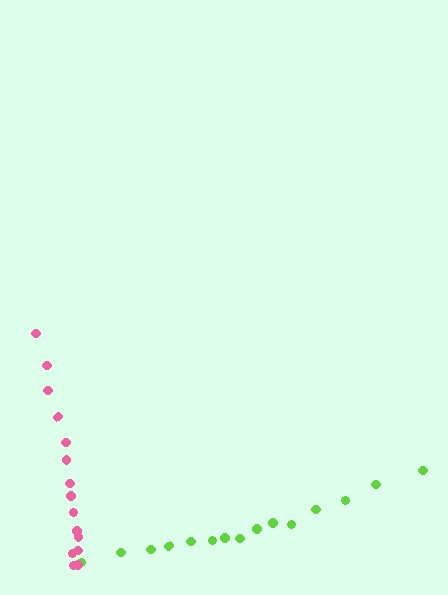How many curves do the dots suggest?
There are 2 distinct paths.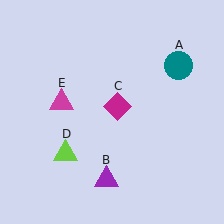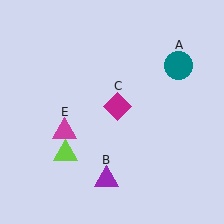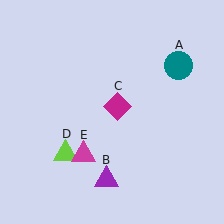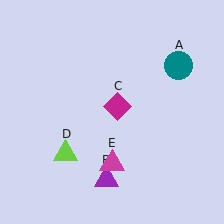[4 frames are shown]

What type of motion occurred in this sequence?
The magenta triangle (object E) rotated counterclockwise around the center of the scene.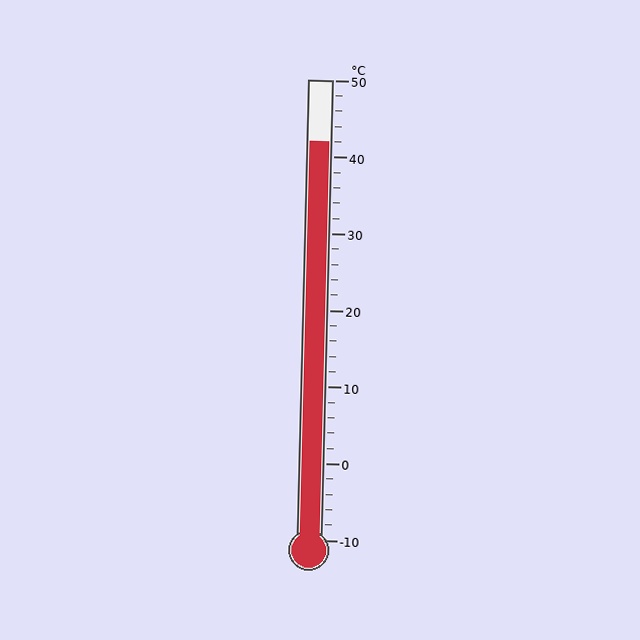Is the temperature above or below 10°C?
The temperature is above 10°C.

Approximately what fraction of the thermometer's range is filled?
The thermometer is filled to approximately 85% of its range.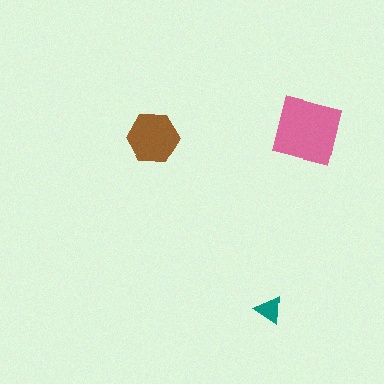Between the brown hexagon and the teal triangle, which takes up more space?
The brown hexagon.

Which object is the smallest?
The teal triangle.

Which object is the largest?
The pink square.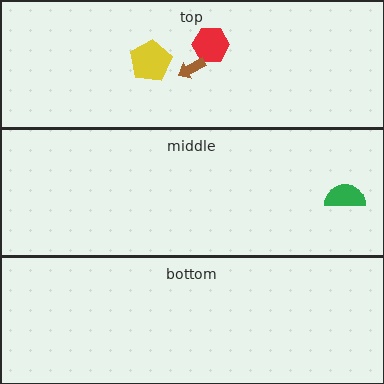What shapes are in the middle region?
The green semicircle.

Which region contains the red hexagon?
The top region.